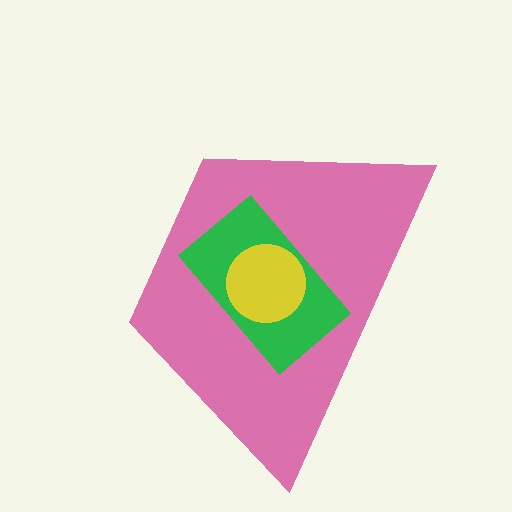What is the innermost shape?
The yellow circle.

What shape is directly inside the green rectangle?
The yellow circle.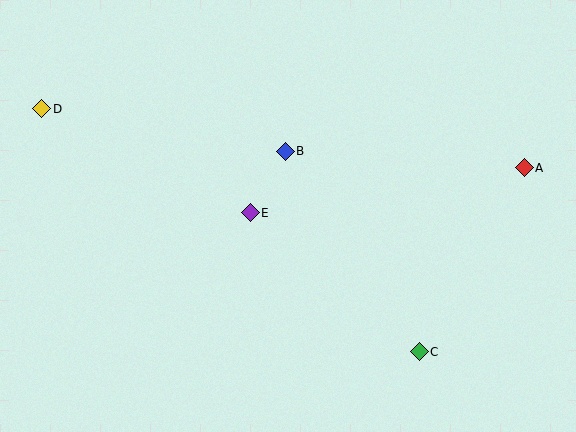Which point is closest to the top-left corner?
Point D is closest to the top-left corner.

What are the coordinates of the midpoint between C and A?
The midpoint between C and A is at (472, 260).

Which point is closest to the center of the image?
Point E at (250, 213) is closest to the center.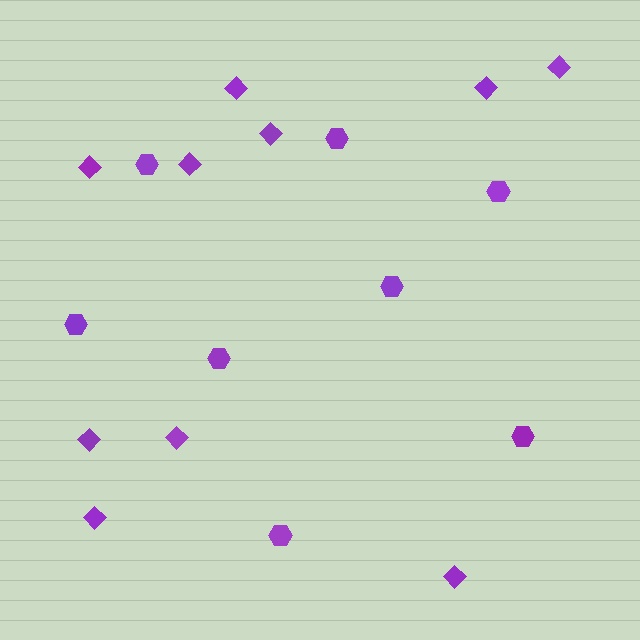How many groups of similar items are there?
There are 2 groups: one group of diamonds (10) and one group of hexagons (8).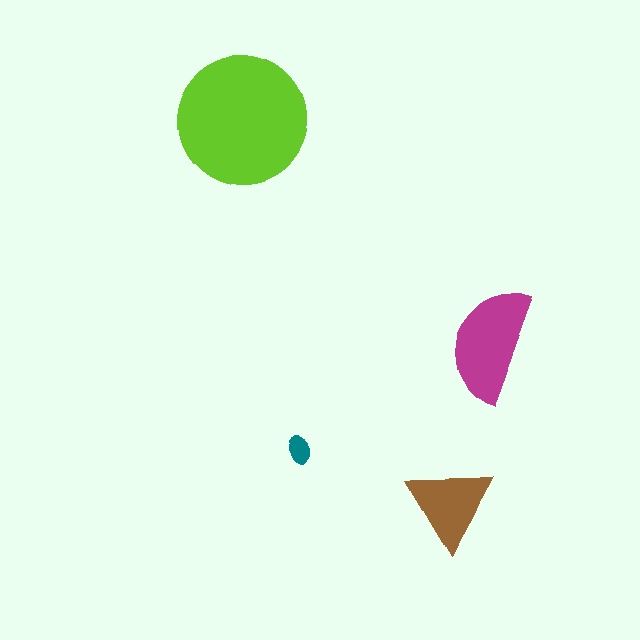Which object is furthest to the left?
The lime circle is leftmost.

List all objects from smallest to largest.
The teal ellipse, the brown triangle, the magenta semicircle, the lime circle.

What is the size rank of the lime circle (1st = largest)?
1st.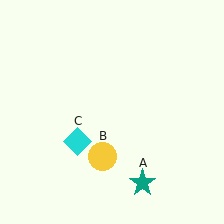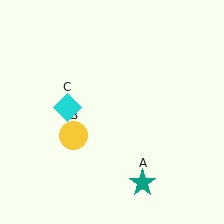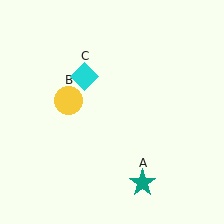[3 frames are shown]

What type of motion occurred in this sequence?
The yellow circle (object B), cyan diamond (object C) rotated clockwise around the center of the scene.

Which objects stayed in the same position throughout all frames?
Teal star (object A) remained stationary.